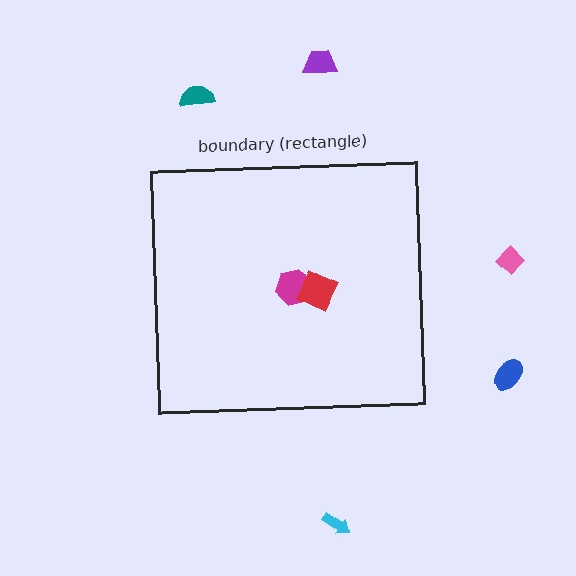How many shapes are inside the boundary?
2 inside, 5 outside.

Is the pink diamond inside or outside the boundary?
Outside.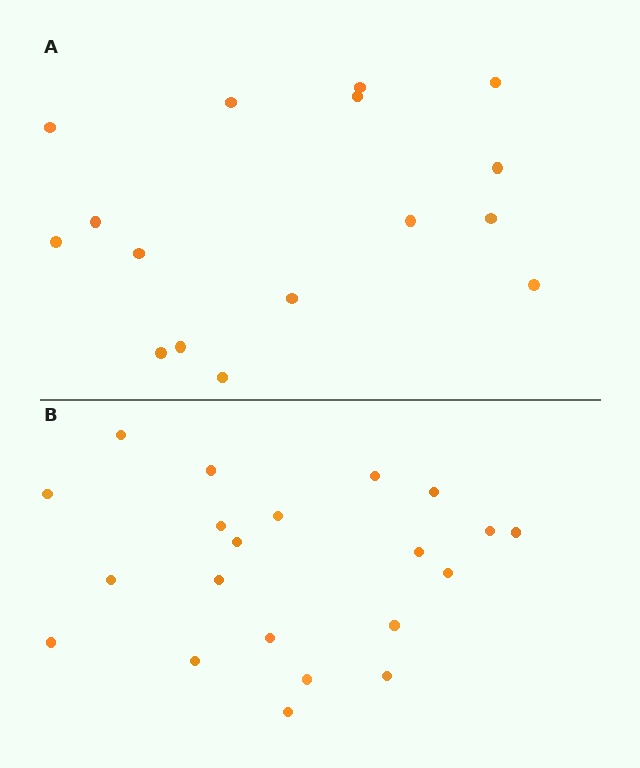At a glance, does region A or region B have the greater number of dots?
Region B (the bottom region) has more dots.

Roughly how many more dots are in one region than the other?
Region B has about 5 more dots than region A.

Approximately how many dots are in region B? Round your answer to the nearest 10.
About 20 dots. (The exact count is 21, which rounds to 20.)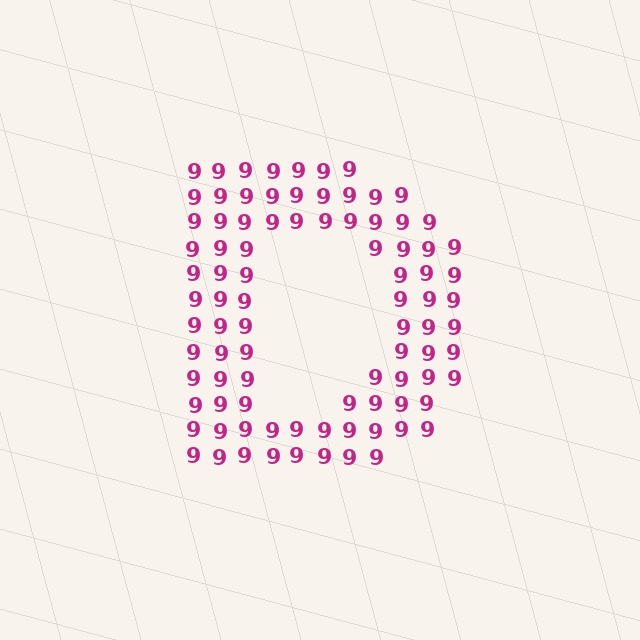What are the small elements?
The small elements are digit 9's.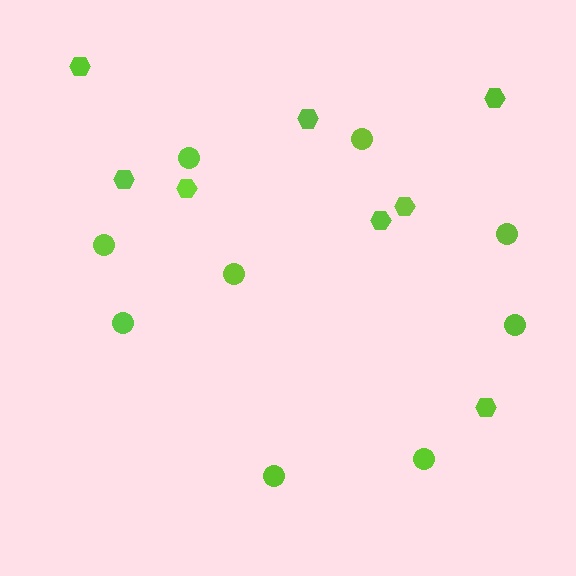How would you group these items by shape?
There are 2 groups: one group of hexagons (8) and one group of circles (9).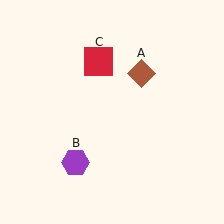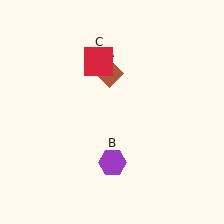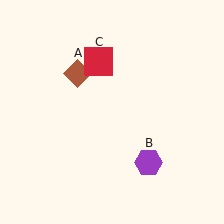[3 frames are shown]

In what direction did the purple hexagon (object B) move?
The purple hexagon (object B) moved right.